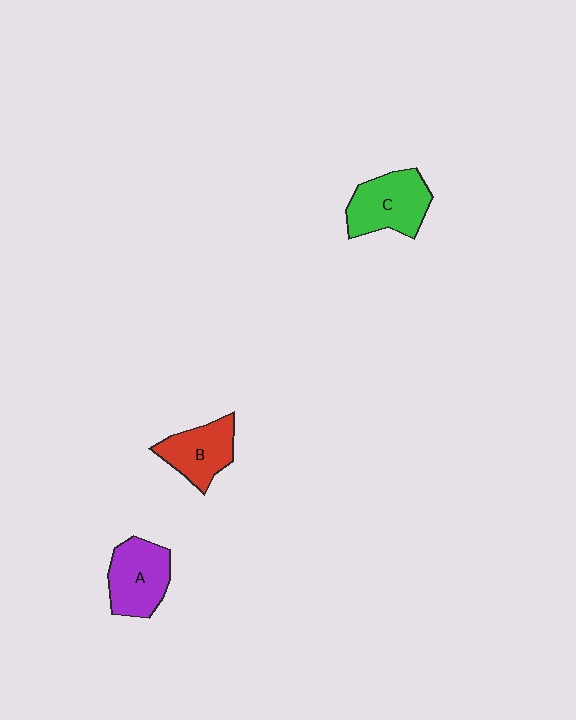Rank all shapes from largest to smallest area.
From largest to smallest: C (green), A (purple), B (red).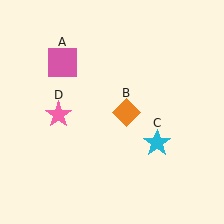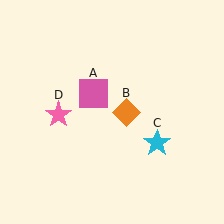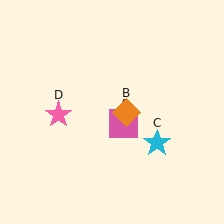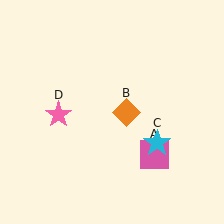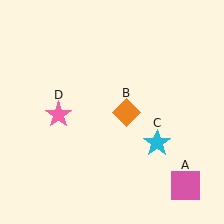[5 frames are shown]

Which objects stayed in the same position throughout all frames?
Orange diamond (object B) and cyan star (object C) and pink star (object D) remained stationary.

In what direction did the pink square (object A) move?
The pink square (object A) moved down and to the right.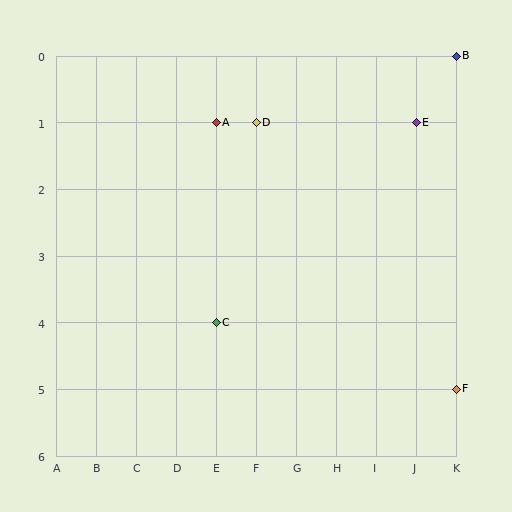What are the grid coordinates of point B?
Point B is at grid coordinates (K, 0).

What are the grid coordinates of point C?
Point C is at grid coordinates (E, 4).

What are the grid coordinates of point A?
Point A is at grid coordinates (E, 1).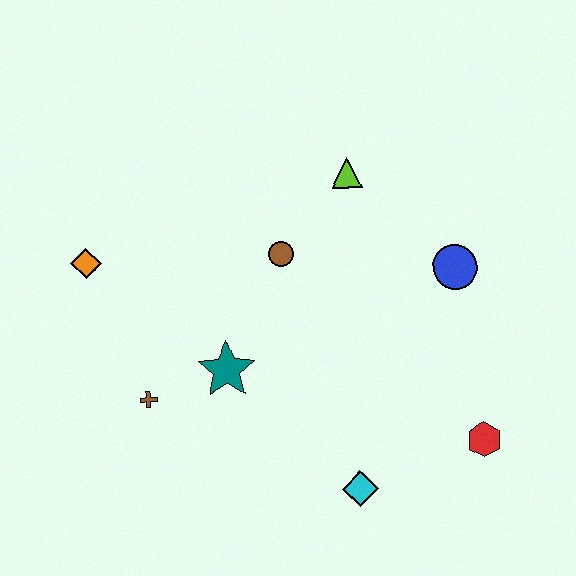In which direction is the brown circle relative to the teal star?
The brown circle is above the teal star.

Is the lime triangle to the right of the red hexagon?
No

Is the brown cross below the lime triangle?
Yes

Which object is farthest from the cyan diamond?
The orange diamond is farthest from the cyan diamond.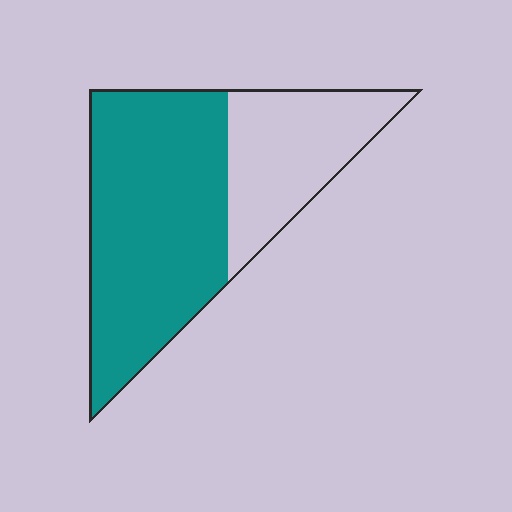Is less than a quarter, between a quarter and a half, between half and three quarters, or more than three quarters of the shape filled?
Between half and three quarters.